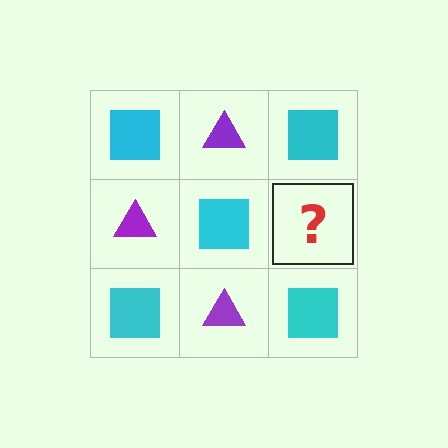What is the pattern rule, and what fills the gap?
The rule is that it alternates cyan square and purple triangle in a checkerboard pattern. The gap should be filled with a purple triangle.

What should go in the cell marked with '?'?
The missing cell should contain a purple triangle.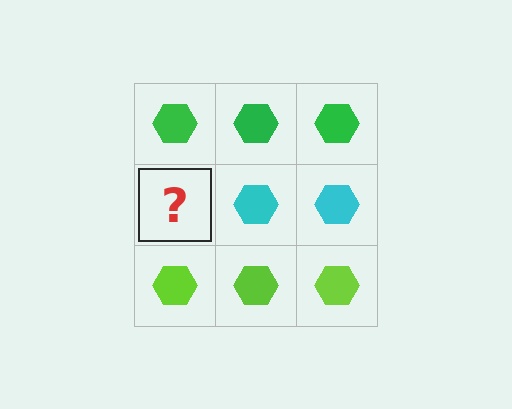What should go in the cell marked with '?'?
The missing cell should contain a cyan hexagon.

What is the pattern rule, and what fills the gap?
The rule is that each row has a consistent color. The gap should be filled with a cyan hexagon.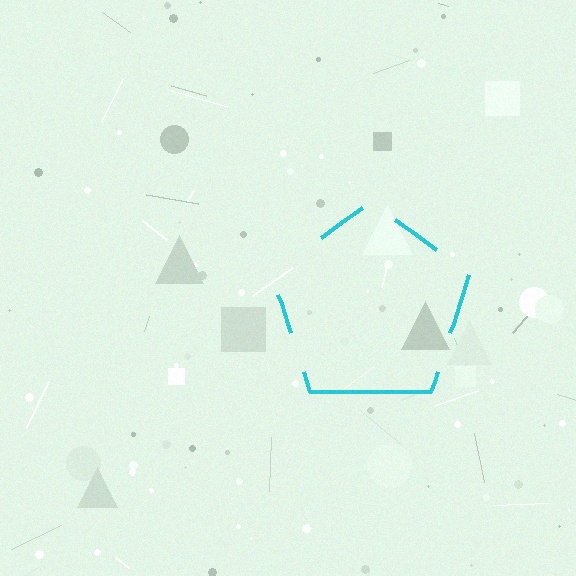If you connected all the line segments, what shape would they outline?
They would outline a pentagon.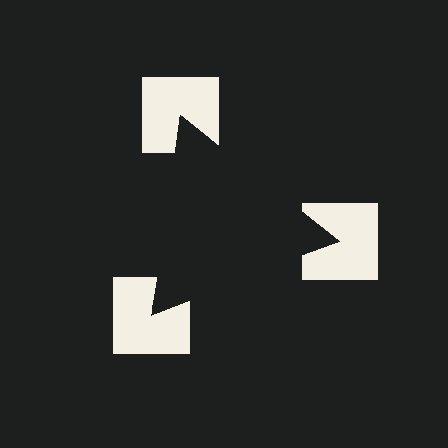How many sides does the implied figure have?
3 sides.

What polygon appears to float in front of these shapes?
An illusory triangle — its edges are inferred from the aligned wedge cuts in the notched squares, not physically drawn.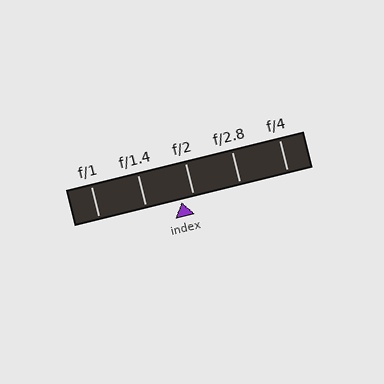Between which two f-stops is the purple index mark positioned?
The index mark is between f/1.4 and f/2.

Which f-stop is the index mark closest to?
The index mark is closest to f/2.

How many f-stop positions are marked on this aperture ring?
There are 5 f-stop positions marked.